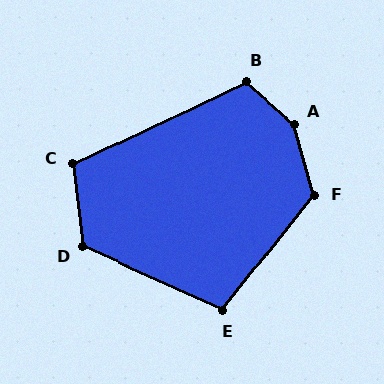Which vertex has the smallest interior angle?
E, at approximately 104 degrees.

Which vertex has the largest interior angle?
A, at approximately 147 degrees.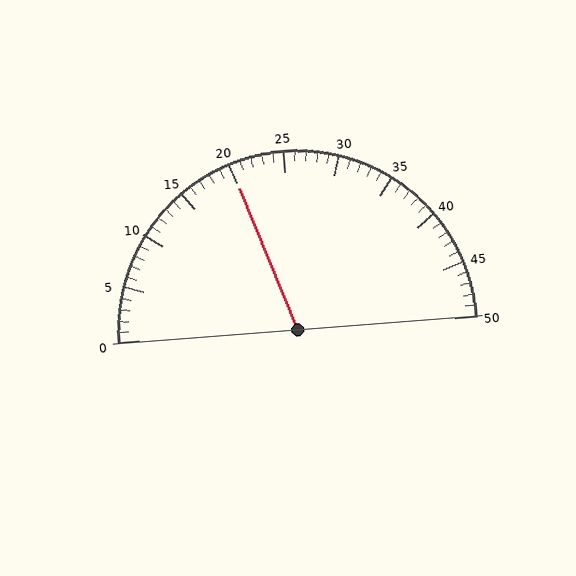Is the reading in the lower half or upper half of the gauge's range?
The reading is in the lower half of the range (0 to 50).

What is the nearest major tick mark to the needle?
The nearest major tick mark is 20.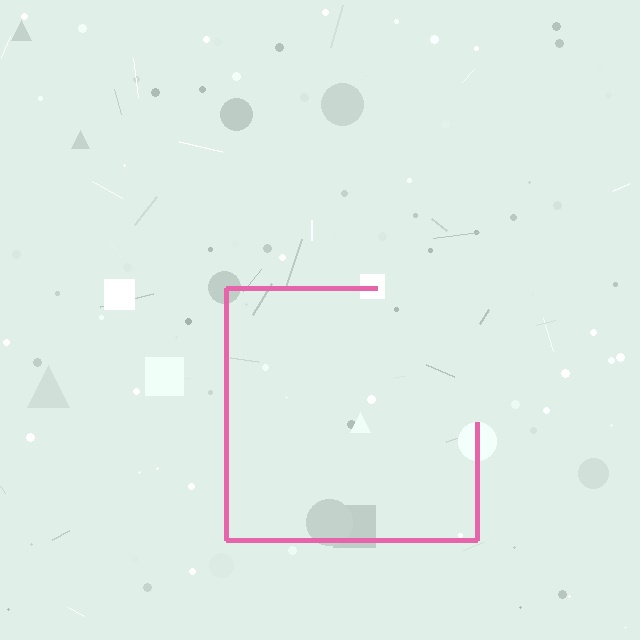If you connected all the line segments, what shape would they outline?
They would outline a square.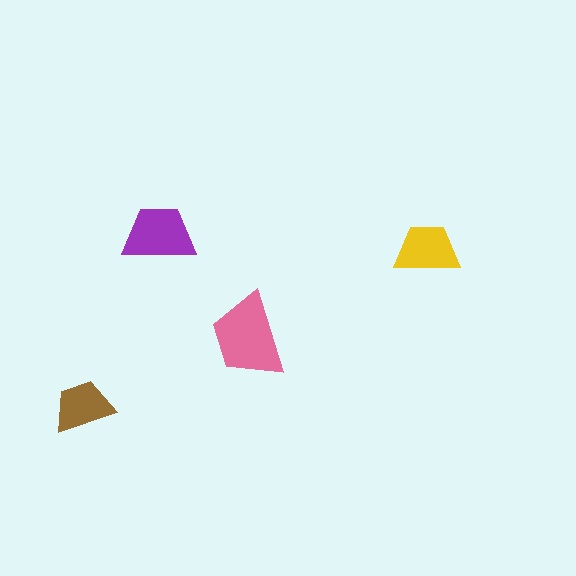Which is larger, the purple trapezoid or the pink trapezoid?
The pink one.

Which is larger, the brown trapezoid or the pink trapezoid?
The pink one.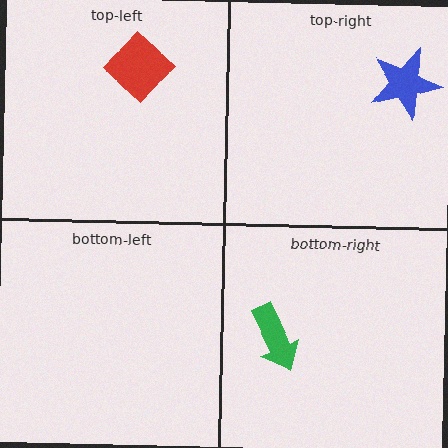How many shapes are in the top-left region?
1.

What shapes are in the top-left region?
The red diamond.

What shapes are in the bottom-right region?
The green arrow.